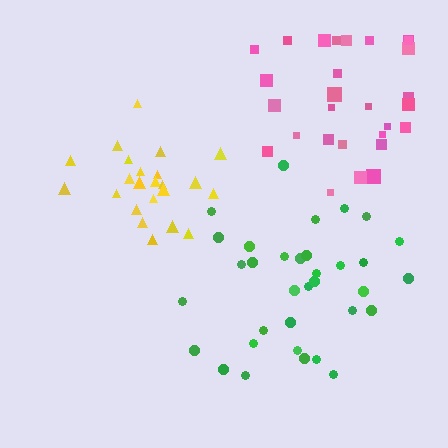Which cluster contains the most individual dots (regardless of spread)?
Green (34).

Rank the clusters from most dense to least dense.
yellow, green, pink.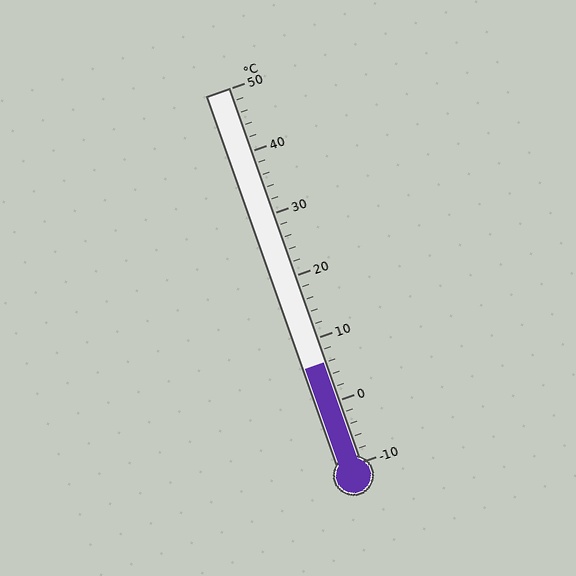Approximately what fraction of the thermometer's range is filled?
The thermometer is filled to approximately 25% of its range.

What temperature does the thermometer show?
The thermometer shows approximately 6°C.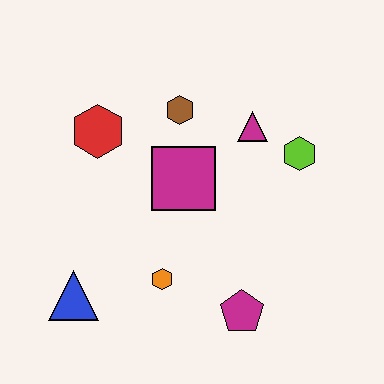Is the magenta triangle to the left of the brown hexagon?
No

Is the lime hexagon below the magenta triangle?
Yes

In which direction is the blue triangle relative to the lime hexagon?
The blue triangle is to the left of the lime hexagon.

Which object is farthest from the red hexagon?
The magenta pentagon is farthest from the red hexagon.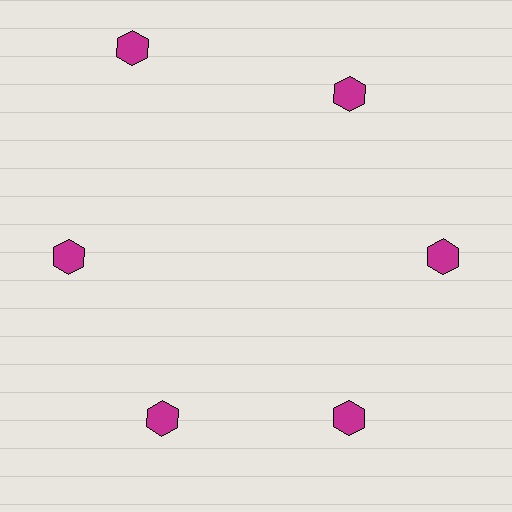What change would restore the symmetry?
The symmetry would be restored by moving it inward, back onto the ring so that all 6 hexagons sit at equal angles and equal distance from the center.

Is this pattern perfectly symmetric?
No. The 6 magenta hexagons are arranged in a ring, but one element near the 11 o'clock position is pushed outward from the center, breaking the 6-fold rotational symmetry.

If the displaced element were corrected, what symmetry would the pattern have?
It would have 6-fold rotational symmetry — the pattern would map onto itself every 60 degrees.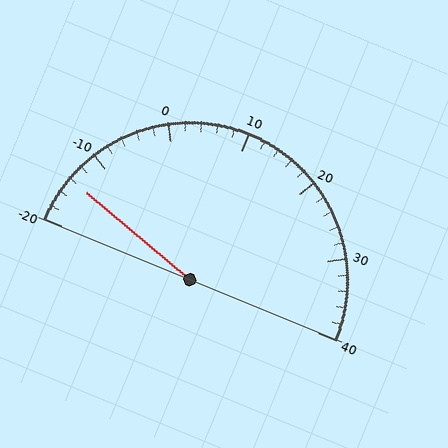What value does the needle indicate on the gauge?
The needle indicates approximately -14.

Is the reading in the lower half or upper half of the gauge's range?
The reading is in the lower half of the range (-20 to 40).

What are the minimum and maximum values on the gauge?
The gauge ranges from -20 to 40.